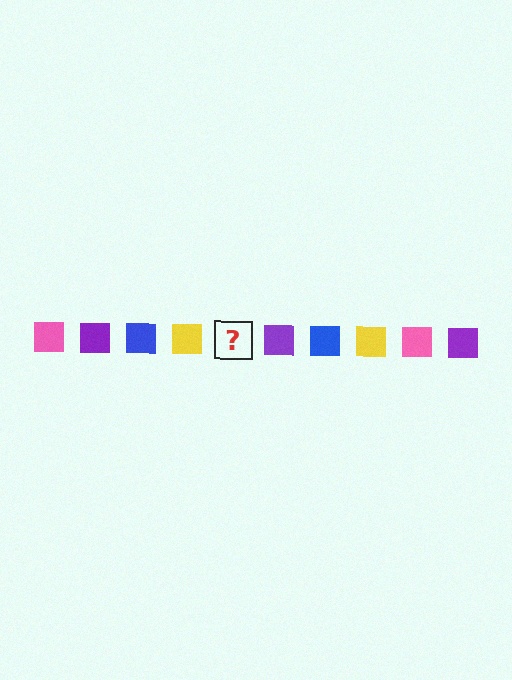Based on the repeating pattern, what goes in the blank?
The blank should be a pink square.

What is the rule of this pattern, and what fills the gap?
The rule is that the pattern cycles through pink, purple, blue, yellow squares. The gap should be filled with a pink square.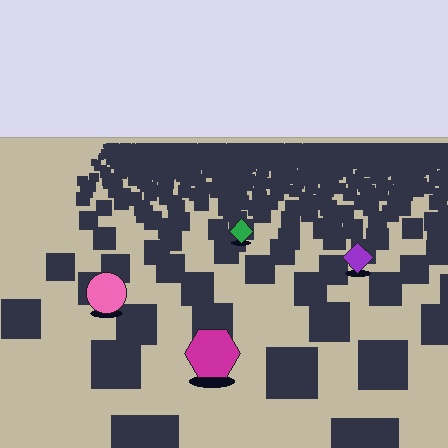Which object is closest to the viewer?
The magenta hexagon is closest. The texture marks near it are larger and more spread out.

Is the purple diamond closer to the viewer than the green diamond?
Yes. The purple diamond is closer — you can tell from the texture gradient: the ground texture is coarser near it.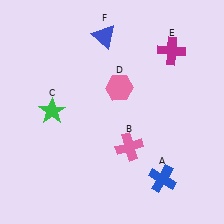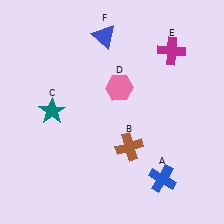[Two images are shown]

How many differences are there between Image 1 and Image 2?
There are 2 differences between the two images.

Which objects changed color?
B changed from pink to brown. C changed from green to teal.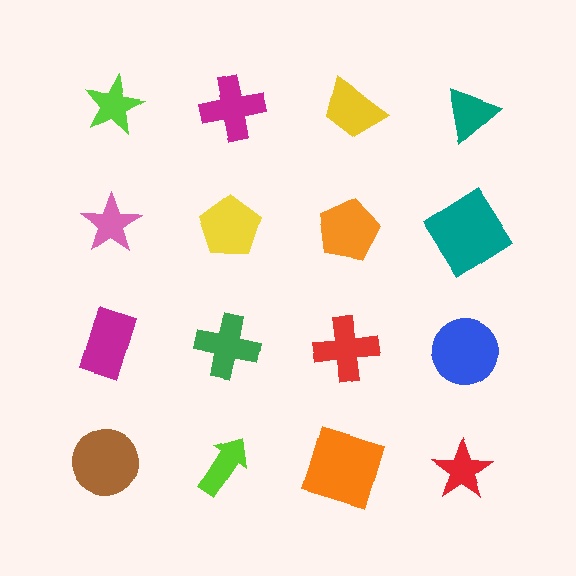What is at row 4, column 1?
A brown circle.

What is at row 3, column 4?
A blue circle.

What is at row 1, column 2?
A magenta cross.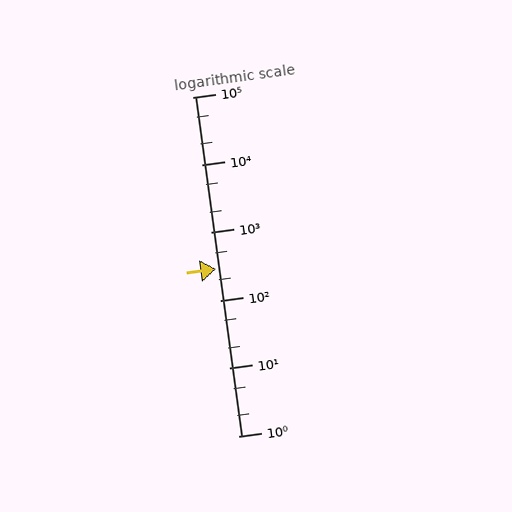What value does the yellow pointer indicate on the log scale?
The pointer indicates approximately 290.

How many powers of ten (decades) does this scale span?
The scale spans 5 decades, from 1 to 100000.